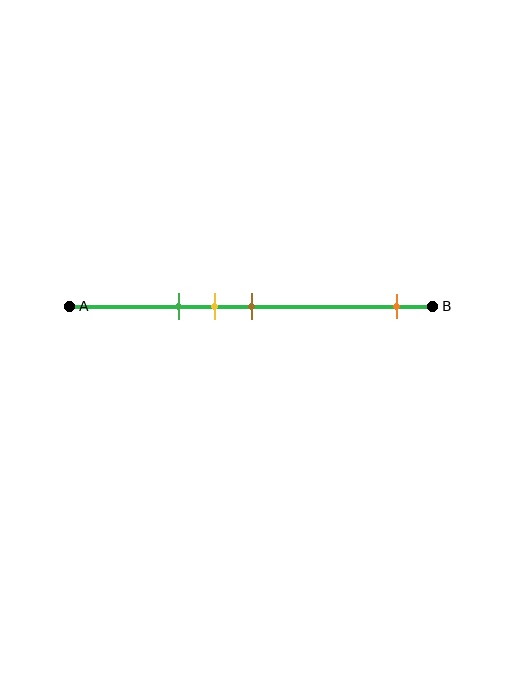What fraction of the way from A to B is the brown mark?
The brown mark is approximately 50% (0.5) of the way from A to B.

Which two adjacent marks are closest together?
The yellow and brown marks are the closest adjacent pair.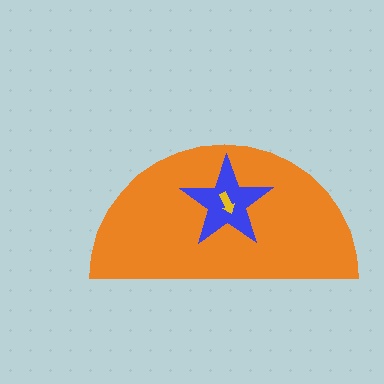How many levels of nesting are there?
3.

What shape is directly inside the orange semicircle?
The blue star.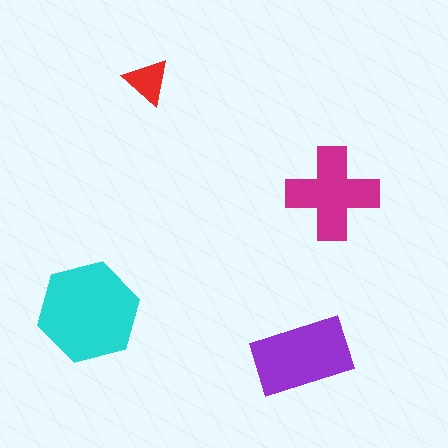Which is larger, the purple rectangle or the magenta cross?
The purple rectangle.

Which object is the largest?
The cyan hexagon.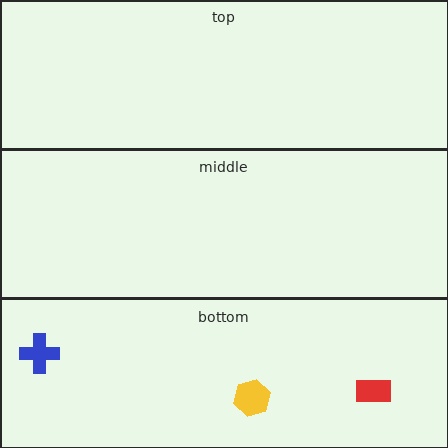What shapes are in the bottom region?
The red rectangle, the yellow hexagon, the blue cross.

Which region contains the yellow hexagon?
The bottom region.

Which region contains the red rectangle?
The bottom region.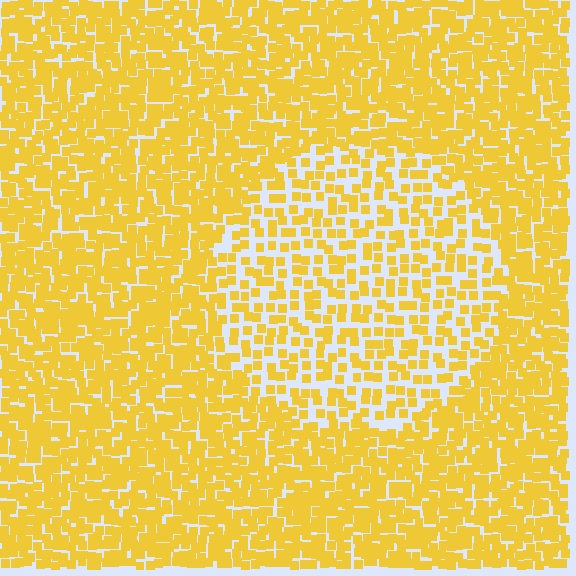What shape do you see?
I see a circle.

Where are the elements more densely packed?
The elements are more densely packed outside the circle boundary.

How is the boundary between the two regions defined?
The boundary is defined by a change in element density (approximately 2.0x ratio). All elements are the same color, size, and shape.